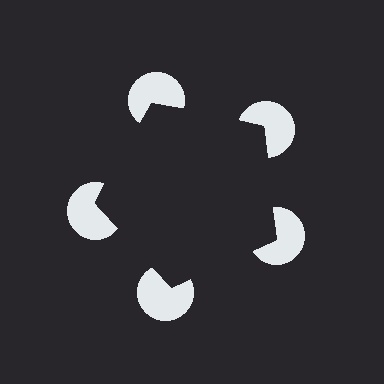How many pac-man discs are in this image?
There are 5 — one at each vertex of the illusory pentagon.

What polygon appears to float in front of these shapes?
An illusory pentagon — its edges are inferred from the aligned wedge cuts in the pac-man discs, not physically drawn.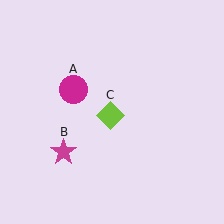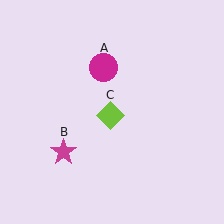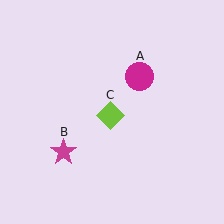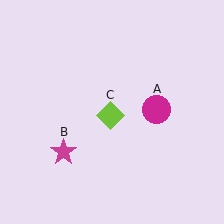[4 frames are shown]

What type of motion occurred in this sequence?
The magenta circle (object A) rotated clockwise around the center of the scene.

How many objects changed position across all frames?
1 object changed position: magenta circle (object A).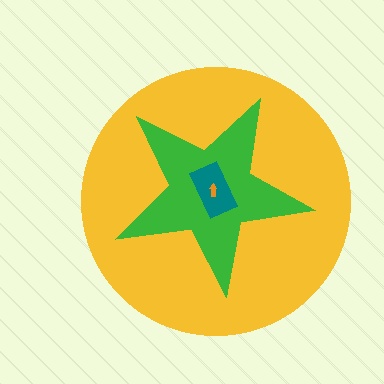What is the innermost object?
The orange arrow.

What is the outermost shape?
The yellow circle.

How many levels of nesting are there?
4.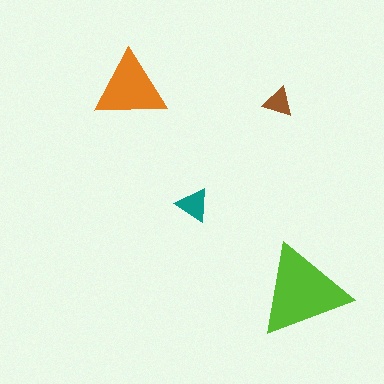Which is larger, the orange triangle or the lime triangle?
The lime one.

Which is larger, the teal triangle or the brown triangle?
The teal one.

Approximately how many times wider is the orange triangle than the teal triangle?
About 2 times wider.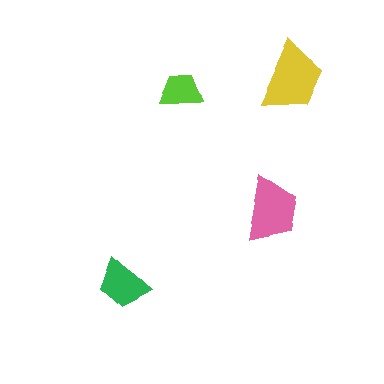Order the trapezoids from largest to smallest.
the yellow one, the pink one, the green one, the lime one.